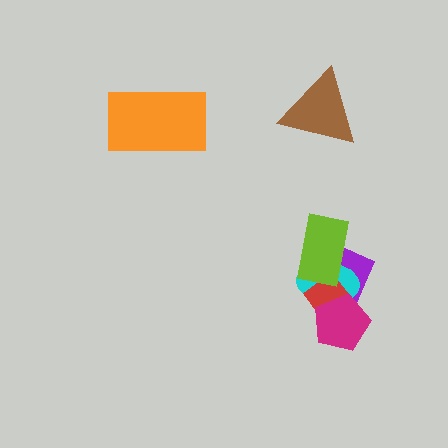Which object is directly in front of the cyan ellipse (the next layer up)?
The red diamond is directly in front of the cyan ellipse.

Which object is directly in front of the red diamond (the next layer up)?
The magenta pentagon is directly in front of the red diamond.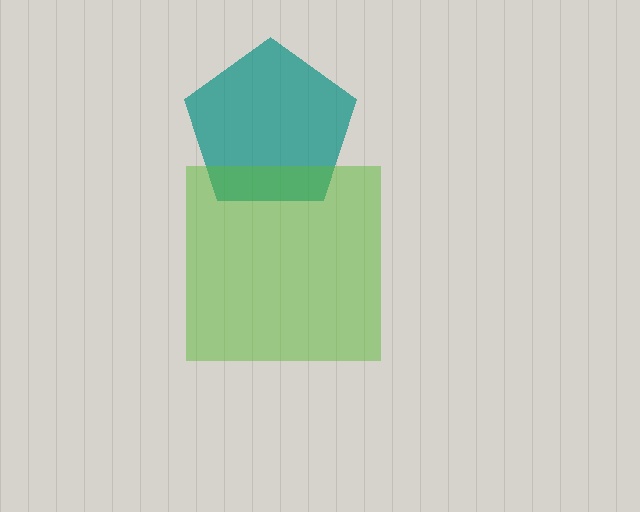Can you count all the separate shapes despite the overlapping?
Yes, there are 2 separate shapes.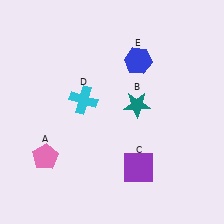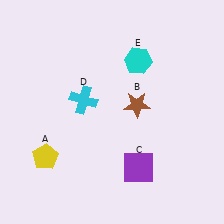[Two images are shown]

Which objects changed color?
A changed from pink to yellow. B changed from teal to brown. E changed from blue to cyan.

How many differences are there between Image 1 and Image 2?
There are 3 differences between the two images.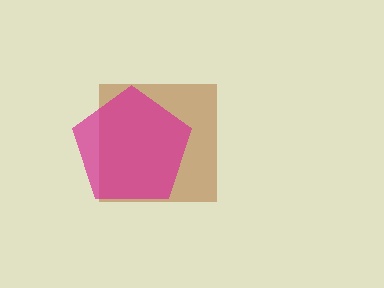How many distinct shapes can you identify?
There are 2 distinct shapes: a brown square, a magenta pentagon.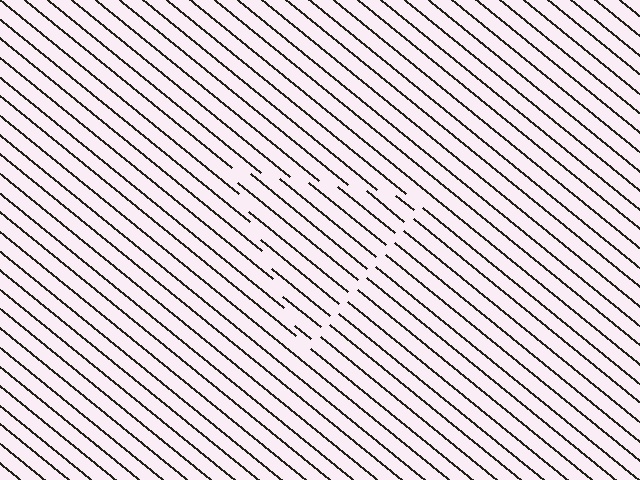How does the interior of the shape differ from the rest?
The interior of the shape contains the same grating, shifted by half a period — the contour is defined by the phase discontinuity where line-ends from the inner and outer gratings abut.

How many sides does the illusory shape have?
3 sides — the line-ends trace a triangle.